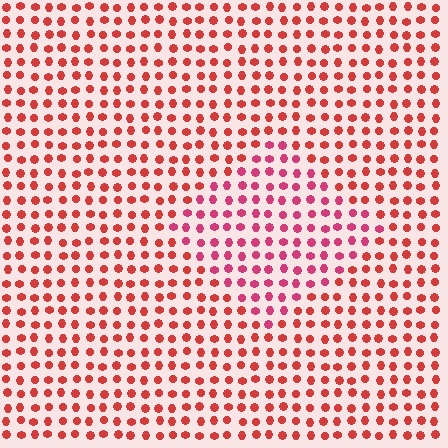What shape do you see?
I see a diamond.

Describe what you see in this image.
The image is filled with small red elements in a uniform arrangement. A diamond-shaped region is visible where the elements are tinted to a slightly different hue, forming a subtle color boundary.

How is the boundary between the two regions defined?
The boundary is defined purely by a slight shift in hue (about 26 degrees). Spacing, size, and orientation are identical on both sides.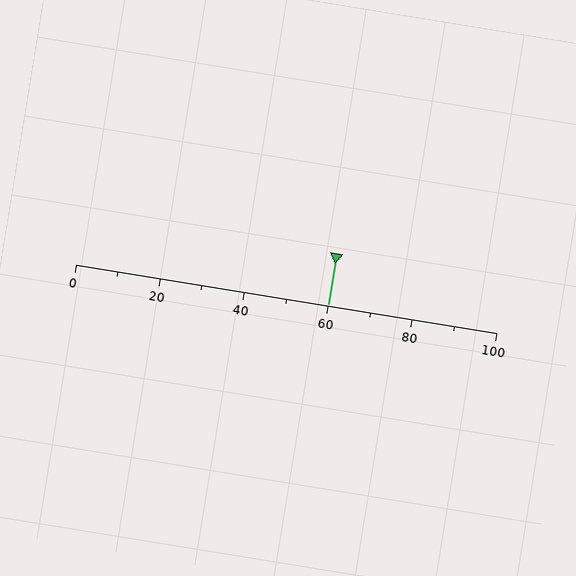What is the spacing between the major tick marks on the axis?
The major ticks are spaced 20 apart.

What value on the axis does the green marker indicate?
The marker indicates approximately 60.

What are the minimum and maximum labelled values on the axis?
The axis runs from 0 to 100.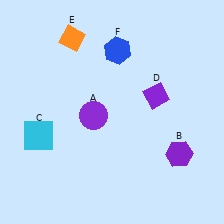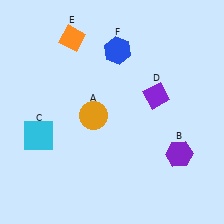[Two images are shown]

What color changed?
The circle (A) changed from purple in Image 1 to orange in Image 2.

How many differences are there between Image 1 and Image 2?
There is 1 difference between the two images.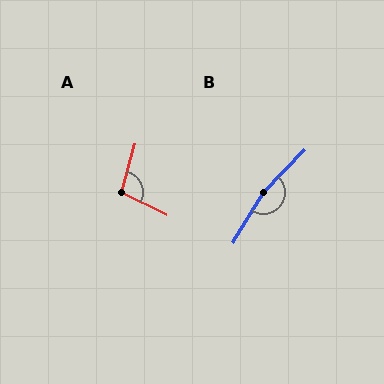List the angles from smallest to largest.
A (100°), B (167°).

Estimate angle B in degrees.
Approximately 167 degrees.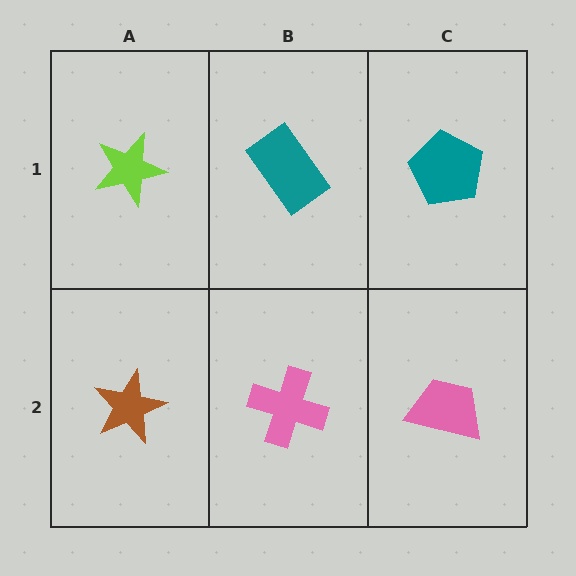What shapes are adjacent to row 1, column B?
A pink cross (row 2, column B), a lime star (row 1, column A), a teal pentagon (row 1, column C).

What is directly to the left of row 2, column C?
A pink cross.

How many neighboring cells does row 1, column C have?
2.